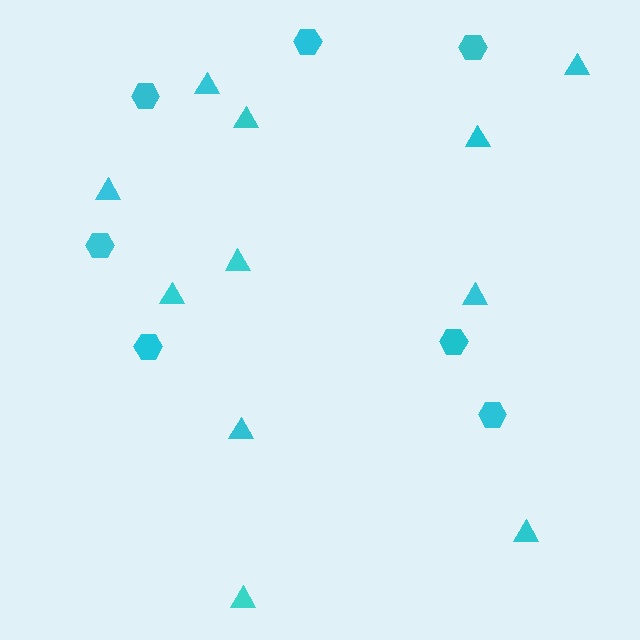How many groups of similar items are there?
There are 2 groups: one group of triangles (11) and one group of hexagons (7).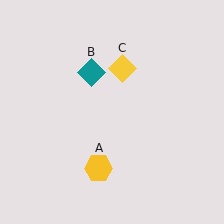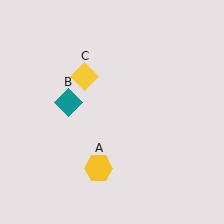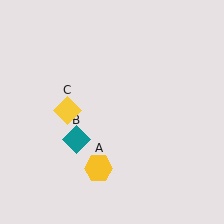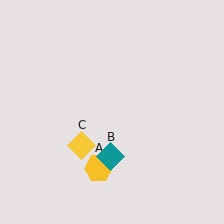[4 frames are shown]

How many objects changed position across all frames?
2 objects changed position: teal diamond (object B), yellow diamond (object C).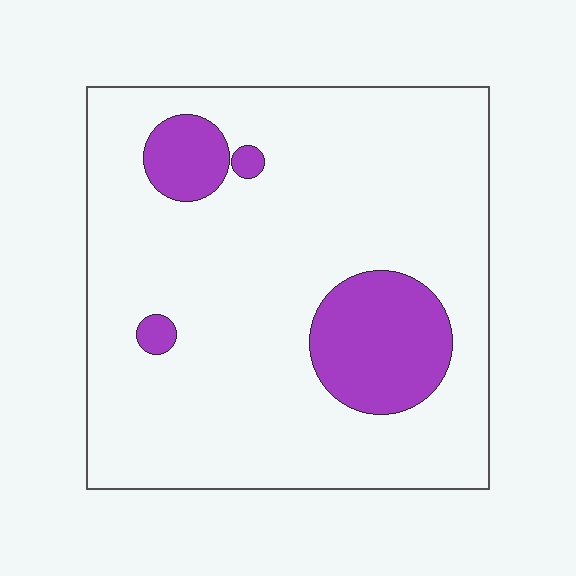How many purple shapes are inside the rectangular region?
4.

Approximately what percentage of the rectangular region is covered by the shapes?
Approximately 15%.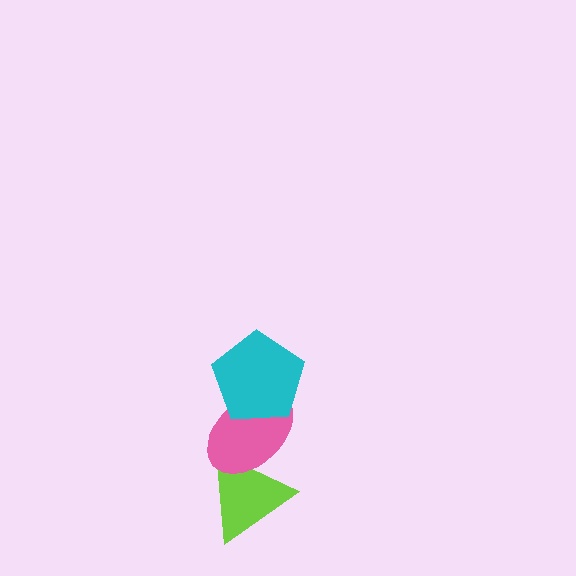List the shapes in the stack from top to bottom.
From top to bottom: the cyan pentagon, the pink ellipse, the lime triangle.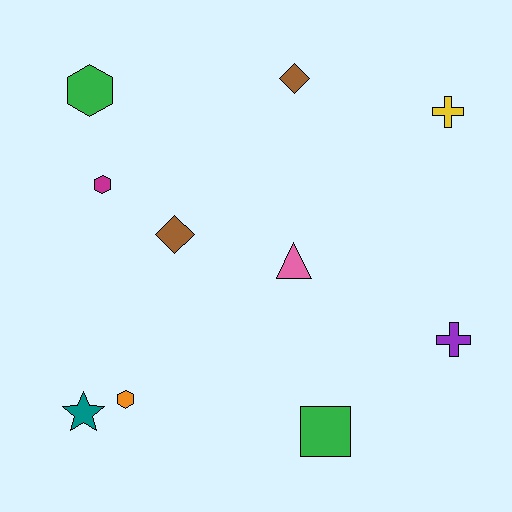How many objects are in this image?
There are 10 objects.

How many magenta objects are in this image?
There is 1 magenta object.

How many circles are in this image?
There are no circles.